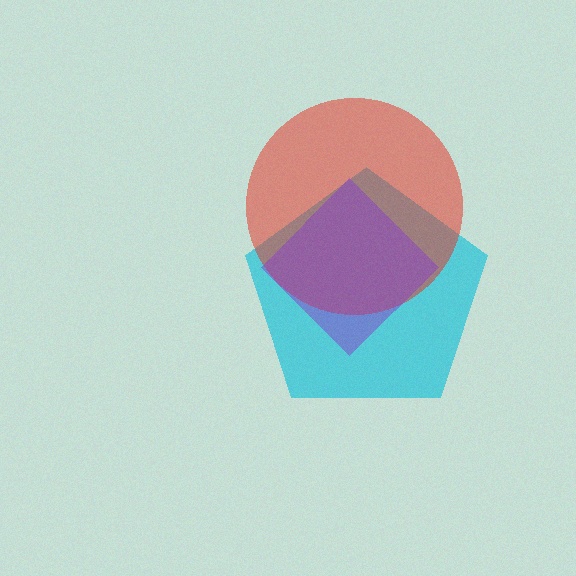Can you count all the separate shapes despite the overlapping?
Yes, there are 3 separate shapes.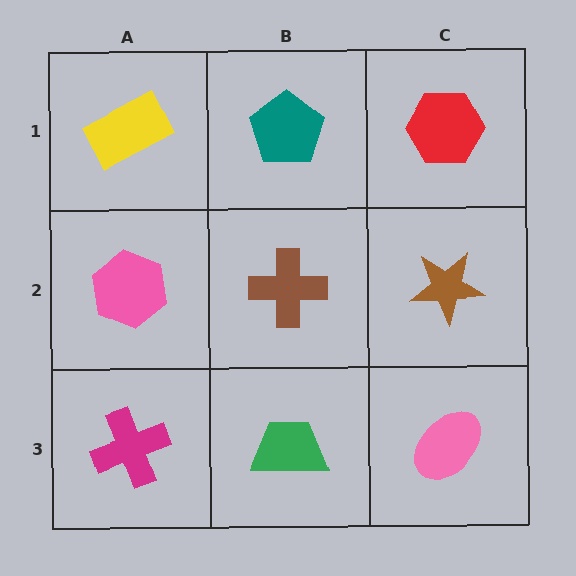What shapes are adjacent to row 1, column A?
A pink hexagon (row 2, column A), a teal pentagon (row 1, column B).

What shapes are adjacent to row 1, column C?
A brown star (row 2, column C), a teal pentagon (row 1, column B).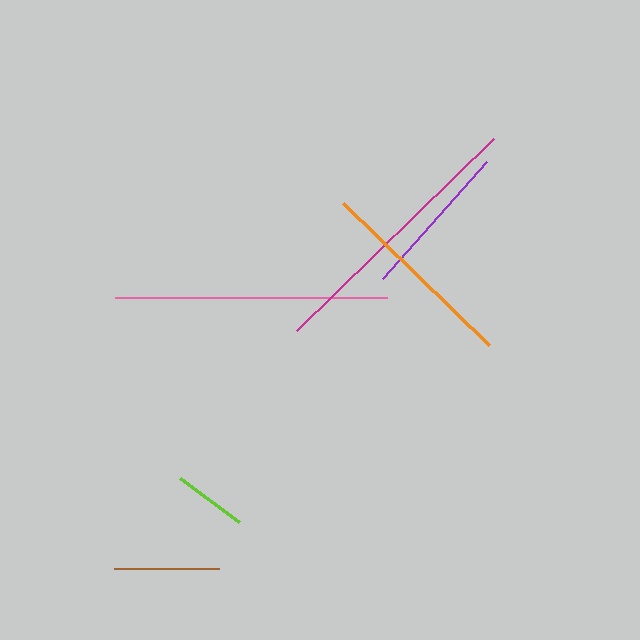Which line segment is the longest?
The magenta line is the longest at approximately 275 pixels.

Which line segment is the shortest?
The lime line is the shortest at approximately 74 pixels.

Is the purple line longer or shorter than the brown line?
The purple line is longer than the brown line.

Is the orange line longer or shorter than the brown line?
The orange line is longer than the brown line.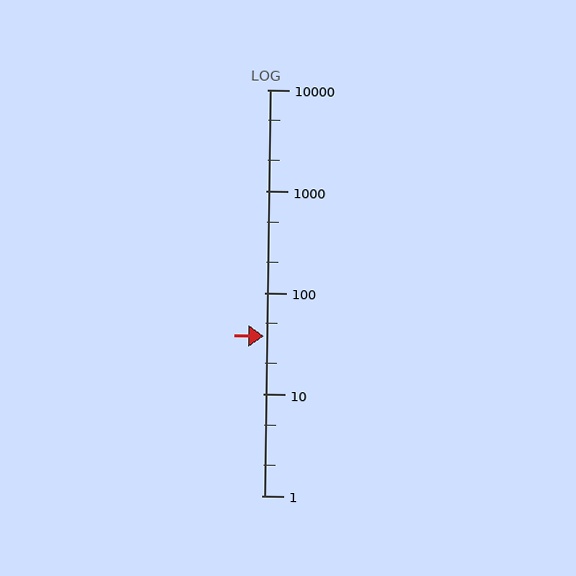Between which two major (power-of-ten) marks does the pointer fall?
The pointer is between 10 and 100.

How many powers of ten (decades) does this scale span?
The scale spans 4 decades, from 1 to 10000.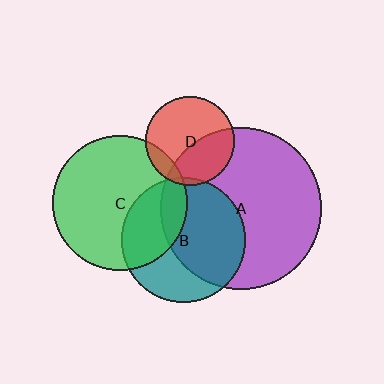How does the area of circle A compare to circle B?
Approximately 1.7 times.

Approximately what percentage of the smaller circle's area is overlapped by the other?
Approximately 10%.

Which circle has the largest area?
Circle A (purple).